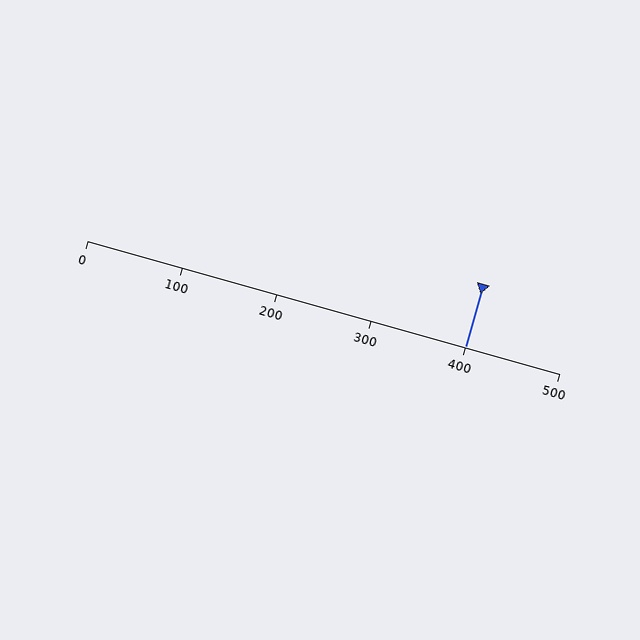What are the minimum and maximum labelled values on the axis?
The axis runs from 0 to 500.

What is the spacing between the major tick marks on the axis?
The major ticks are spaced 100 apart.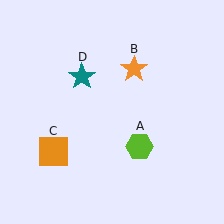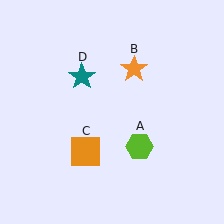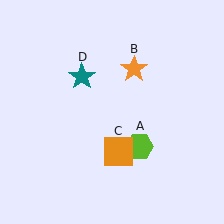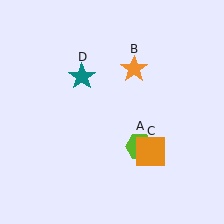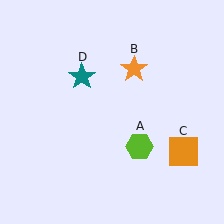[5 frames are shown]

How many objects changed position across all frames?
1 object changed position: orange square (object C).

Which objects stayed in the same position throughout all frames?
Lime hexagon (object A) and orange star (object B) and teal star (object D) remained stationary.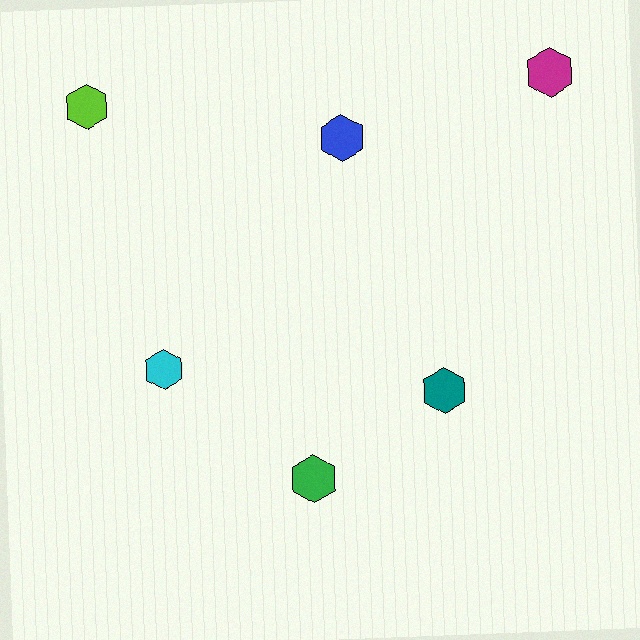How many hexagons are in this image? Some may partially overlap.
There are 6 hexagons.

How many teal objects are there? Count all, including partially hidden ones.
There is 1 teal object.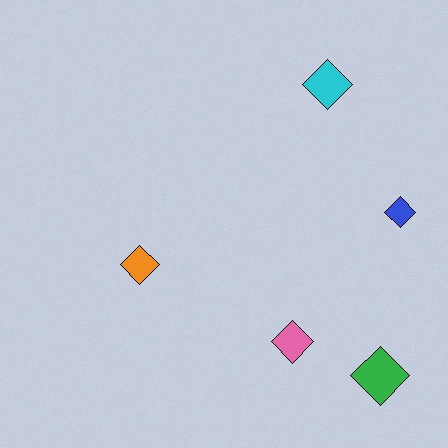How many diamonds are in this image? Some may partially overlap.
There are 5 diamonds.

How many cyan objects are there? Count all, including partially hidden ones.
There is 1 cyan object.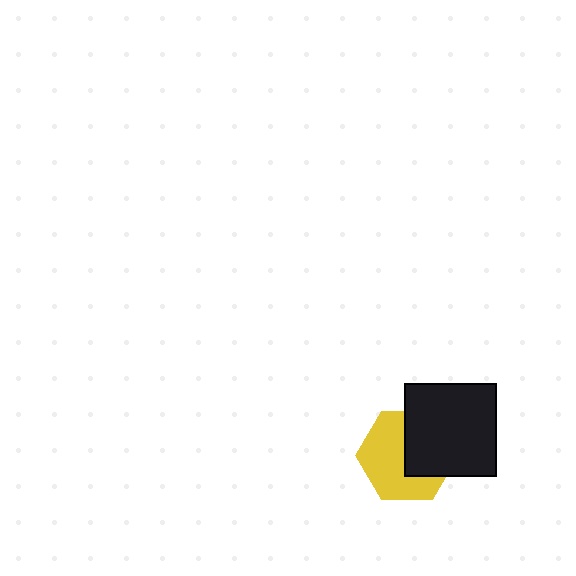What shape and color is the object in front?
The object in front is a black square.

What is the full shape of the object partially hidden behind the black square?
The partially hidden object is a yellow hexagon.